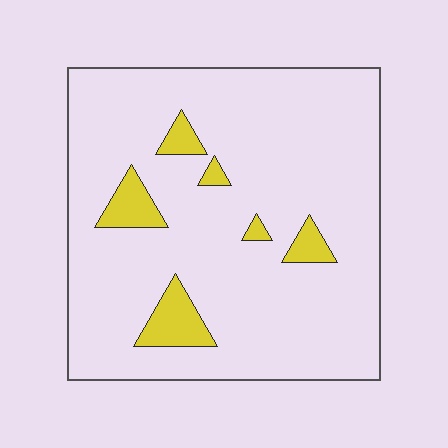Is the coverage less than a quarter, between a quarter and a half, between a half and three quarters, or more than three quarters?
Less than a quarter.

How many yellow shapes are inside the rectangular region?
6.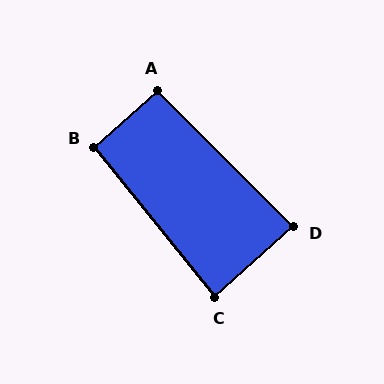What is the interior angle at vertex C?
Approximately 87 degrees (approximately right).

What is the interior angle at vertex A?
Approximately 93 degrees (approximately right).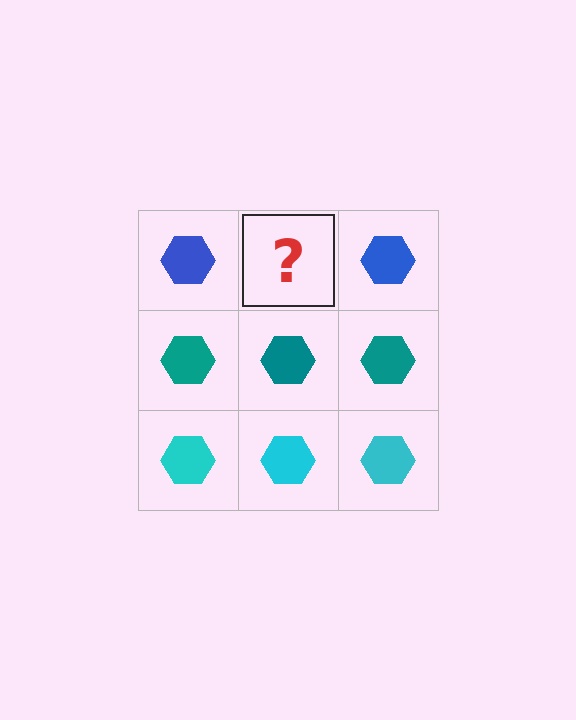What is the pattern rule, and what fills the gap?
The rule is that each row has a consistent color. The gap should be filled with a blue hexagon.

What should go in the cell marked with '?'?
The missing cell should contain a blue hexagon.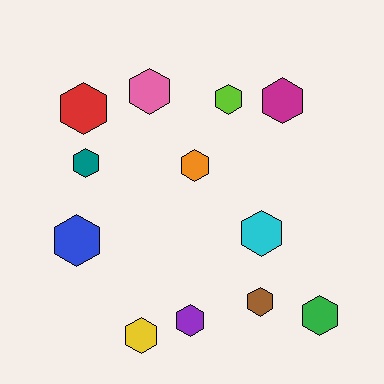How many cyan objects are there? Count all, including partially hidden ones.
There is 1 cyan object.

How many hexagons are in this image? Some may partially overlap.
There are 12 hexagons.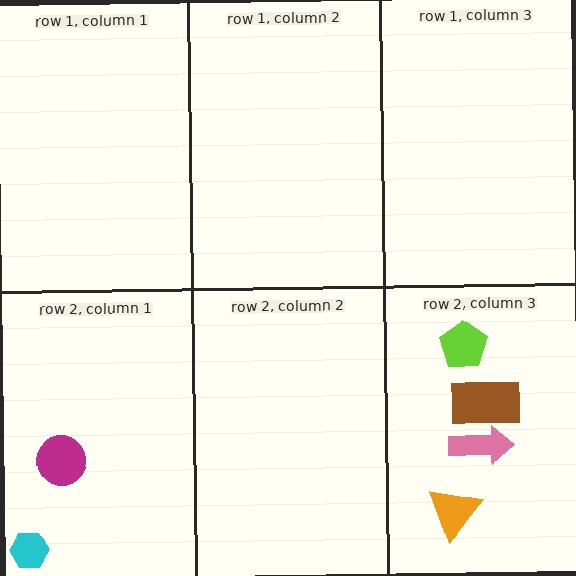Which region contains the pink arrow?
The row 2, column 3 region.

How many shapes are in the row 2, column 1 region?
2.